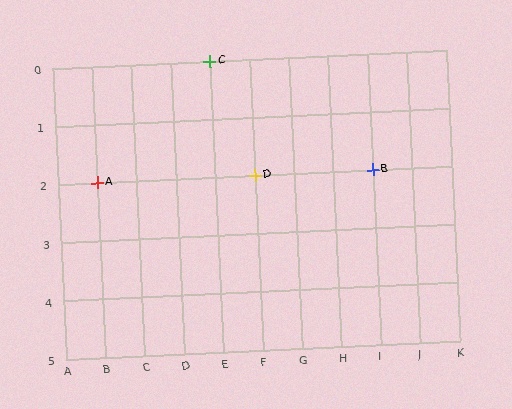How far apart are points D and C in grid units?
Points D and C are 1 column and 2 rows apart (about 2.2 grid units diagonally).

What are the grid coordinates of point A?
Point A is at grid coordinates (B, 2).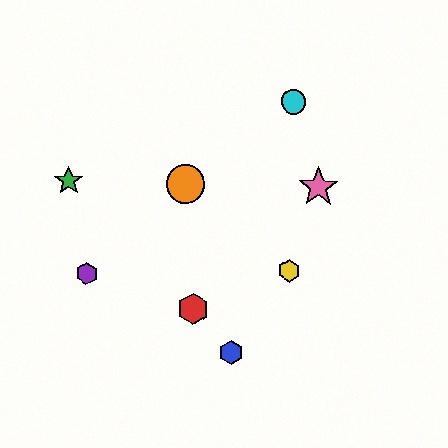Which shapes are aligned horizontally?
The green star, the orange circle, the pink star are aligned horizontally.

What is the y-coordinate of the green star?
The green star is at y≈181.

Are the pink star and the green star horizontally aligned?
Yes, both are at y≈187.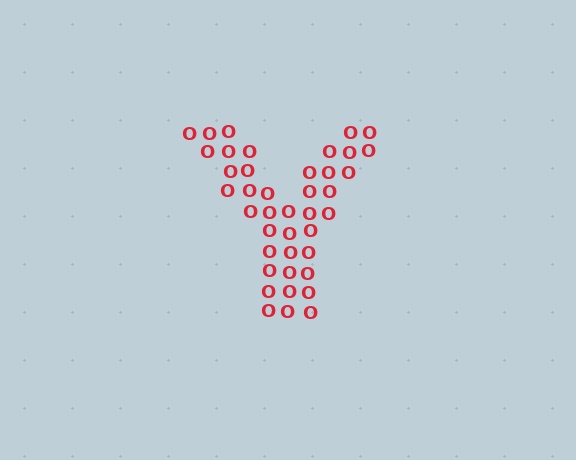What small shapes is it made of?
It is made of small letter O's.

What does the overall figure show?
The overall figure shows the letter Y.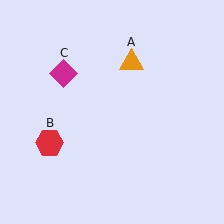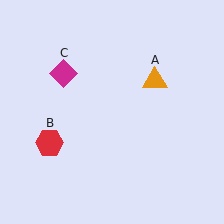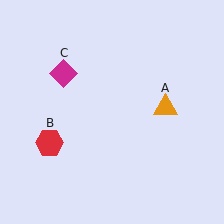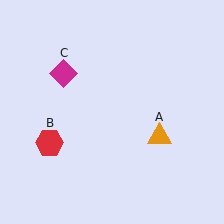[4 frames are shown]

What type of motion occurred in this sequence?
The orange triangle (object A) rotated clockwise around the center of the scene.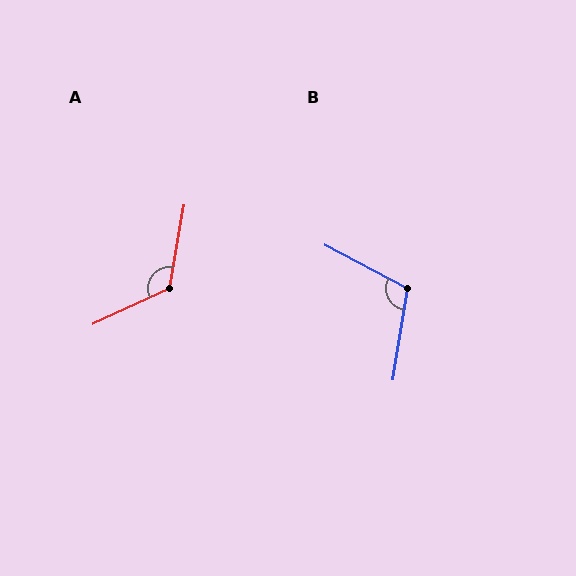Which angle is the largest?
A, at approximately 125 degrees.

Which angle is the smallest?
B, at approximately 109 degrees.